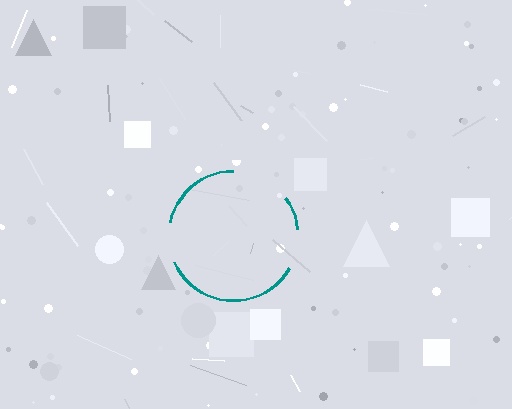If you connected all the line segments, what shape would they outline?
They would outline a circle.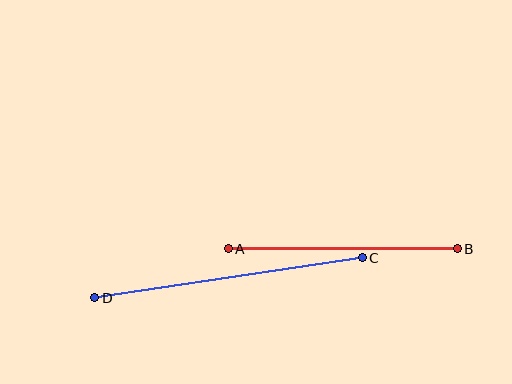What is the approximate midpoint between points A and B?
The midpoint is at approximately (343, 249) pixels.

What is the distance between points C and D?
The distance is approximately 270 pixels.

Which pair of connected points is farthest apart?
Points C and D are farthest apart.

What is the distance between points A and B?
The distance is approximately 229 pixels.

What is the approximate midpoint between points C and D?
The midpoint is at approximately (228, 278) pixels.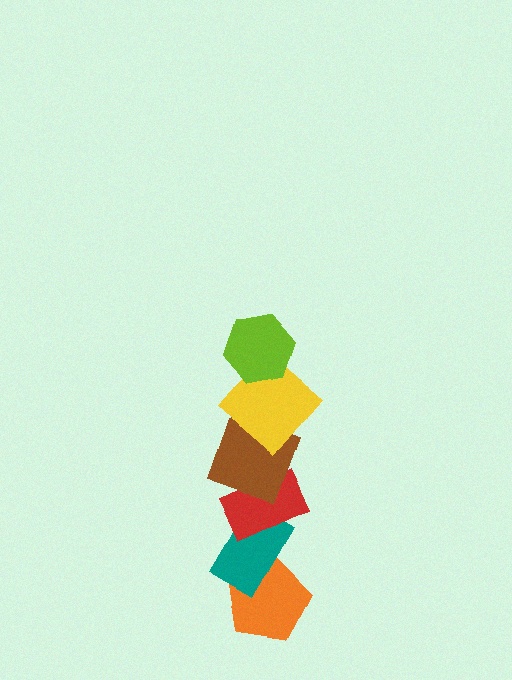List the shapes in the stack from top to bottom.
From top to bottom: the lime hexagon, the yellow diamond, the brown square, the red rectangle, the teal rectangle, the orange pentagon.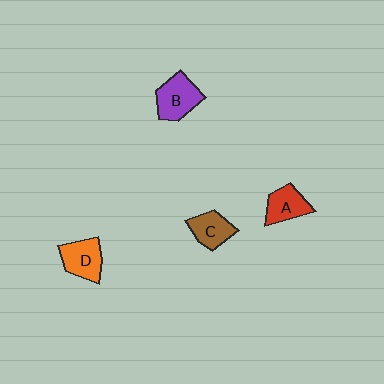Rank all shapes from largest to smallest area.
From largest to smallest: B (purple), D (orange), A (red), C (brown).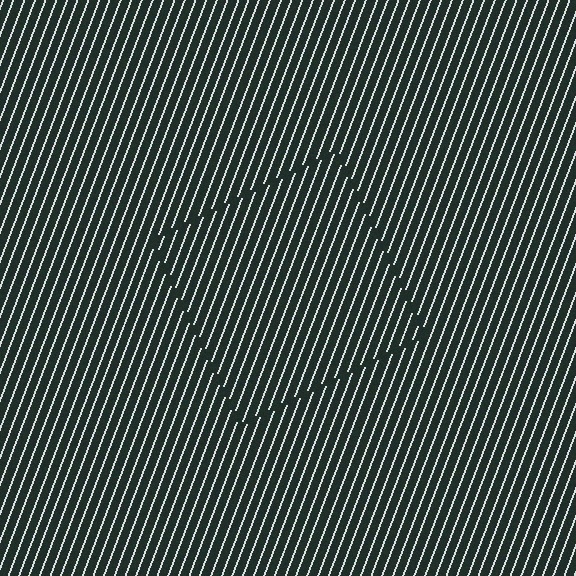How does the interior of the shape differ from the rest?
The interior of the shape contains the same grating, shifted by half a period — the contour is defined by the phase discontinuity where line-ends from the inner and outer gratings abut.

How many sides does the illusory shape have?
4 sides — the line-ends trace a square.